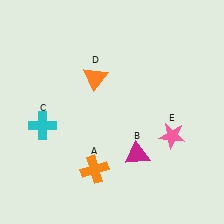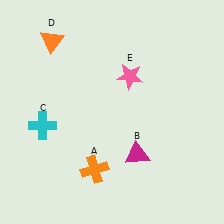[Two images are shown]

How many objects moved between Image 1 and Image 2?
2 objects moved between the two images.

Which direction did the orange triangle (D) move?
The orange triangle (D) moved left.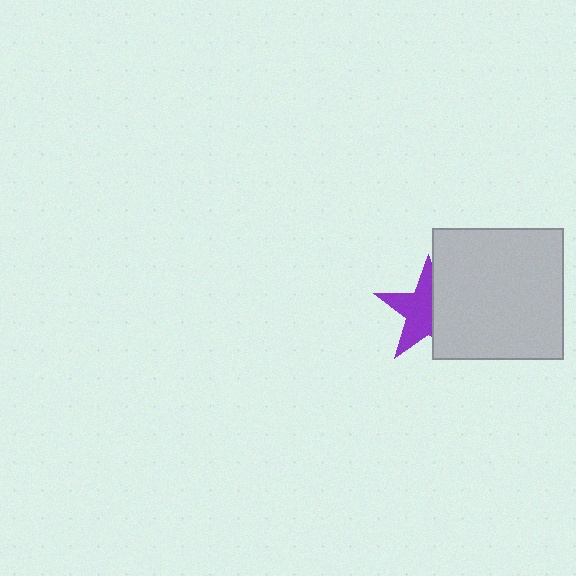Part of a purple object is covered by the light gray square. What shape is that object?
It is a star.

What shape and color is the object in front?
The object in front is a light gray square.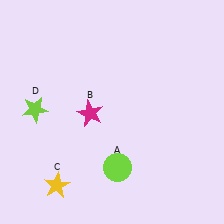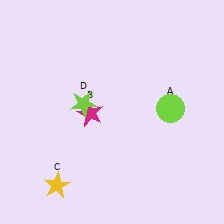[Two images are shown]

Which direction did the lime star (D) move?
The lime star (D) moved right.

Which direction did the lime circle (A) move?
The lime circle (A) moved up.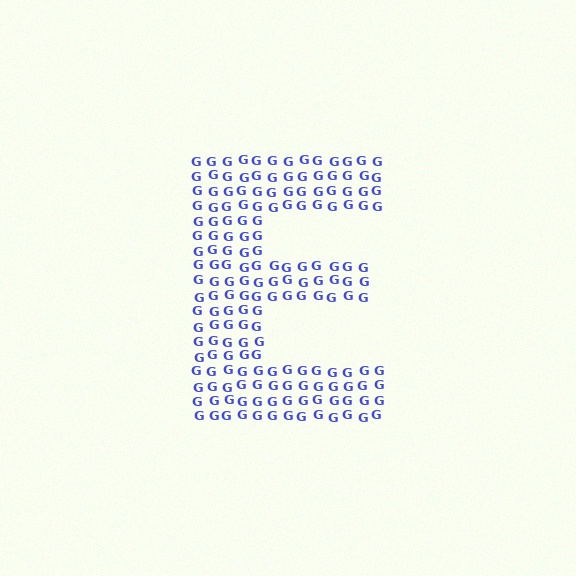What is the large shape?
The large shape is the letter E.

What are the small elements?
The small elements are letter G's.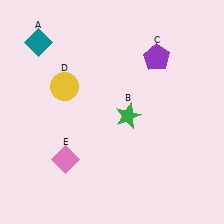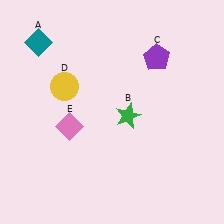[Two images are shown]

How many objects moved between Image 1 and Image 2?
1 object moved between the two images.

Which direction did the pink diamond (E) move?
The pink diamond (E) moved up.